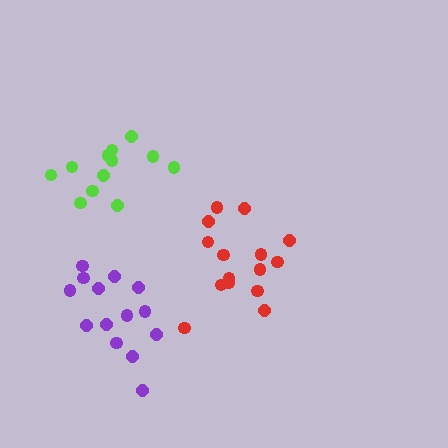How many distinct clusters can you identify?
There are 3 distinct clusters.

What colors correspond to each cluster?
The clusters are colored: red, lime, purple.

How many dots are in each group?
Group 1: 15 dots, Group 2: 12 dots, Group 3: 14 dots (41 total).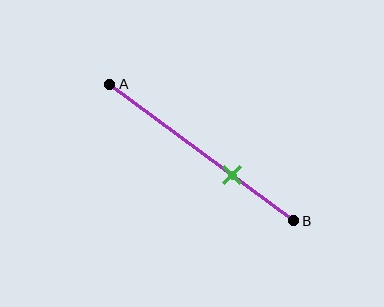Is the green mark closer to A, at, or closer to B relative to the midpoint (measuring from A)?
The green mark is closer to point B than the midpoint of segment AB.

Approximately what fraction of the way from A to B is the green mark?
The green mark is approximately 65% of the way from A to B.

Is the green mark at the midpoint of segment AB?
No, the mark is at about 65% from A, not at the 50% midpoint.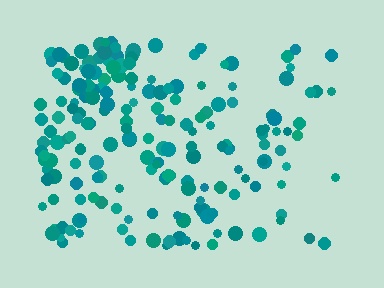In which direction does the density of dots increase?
From right to left, with the left side densest.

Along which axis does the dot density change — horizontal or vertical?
Horizontal.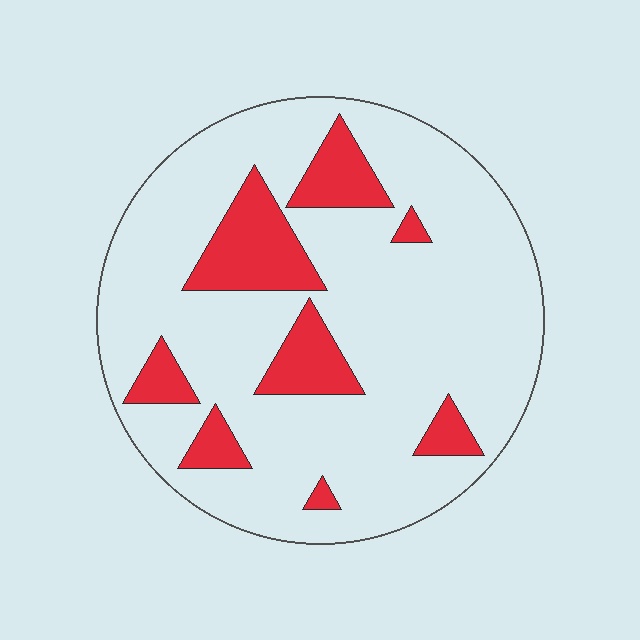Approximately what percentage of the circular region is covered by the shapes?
Approximately 20%.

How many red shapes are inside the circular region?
8.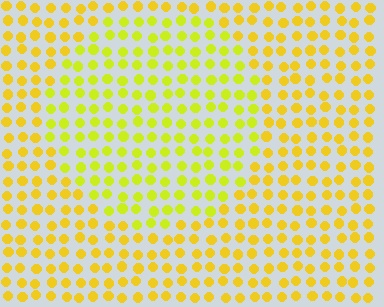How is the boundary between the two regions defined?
The boundary is defined purely by a slight shift in hue (about 21 degrees). Spacing, size, and orientation are identical on both sides.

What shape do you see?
I see a circle.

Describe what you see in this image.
The image is filled with small yellow elements in a uniform arrangement. A circle-shaped region is visible where the elements are tinted to a slightly different hue, forming a subtle color boundary.